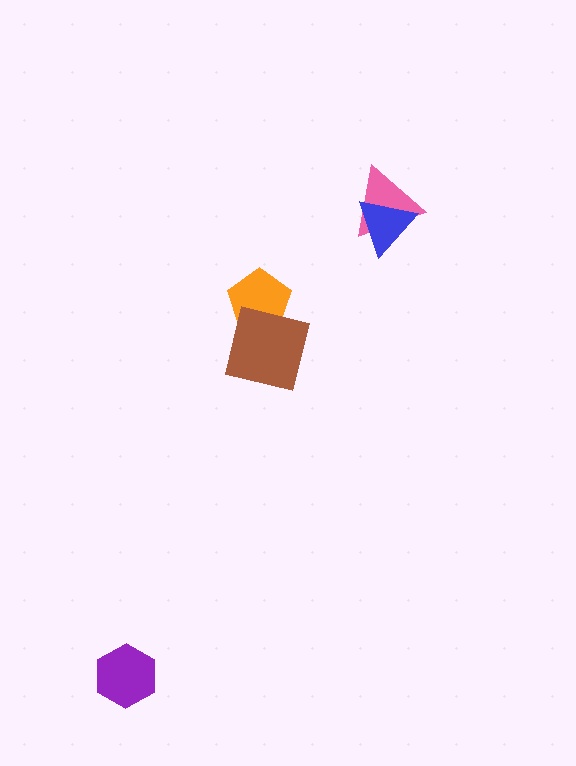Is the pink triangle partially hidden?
Yes, it is partially covered by another shape.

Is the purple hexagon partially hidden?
No, no other shape covers it.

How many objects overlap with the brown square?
1 object overlaps with the brown square.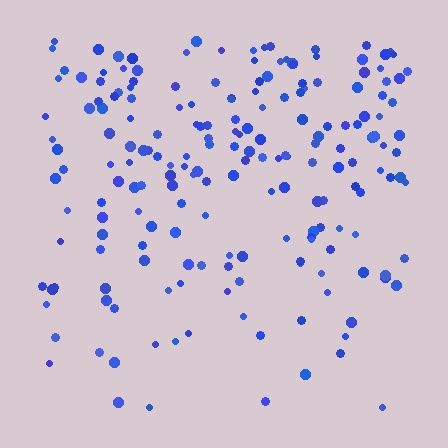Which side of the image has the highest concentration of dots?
The top.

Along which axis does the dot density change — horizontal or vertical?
Vertical.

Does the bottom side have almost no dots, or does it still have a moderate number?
Still a moderate number, just noticeably fewer than the top.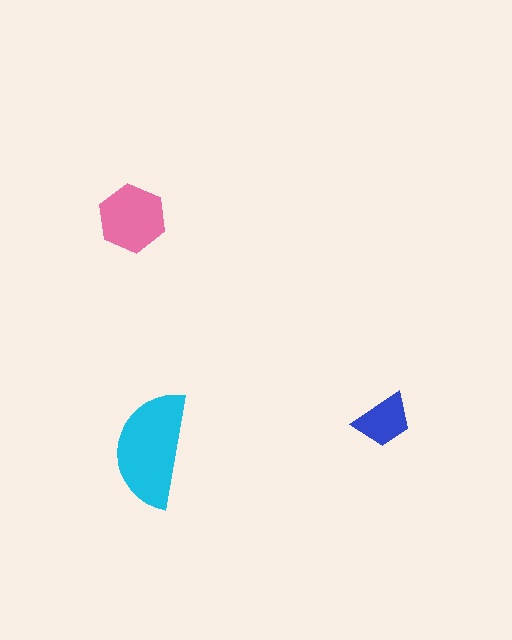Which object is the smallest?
The blue trapezoid.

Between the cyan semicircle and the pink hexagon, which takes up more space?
The cyan semicircle.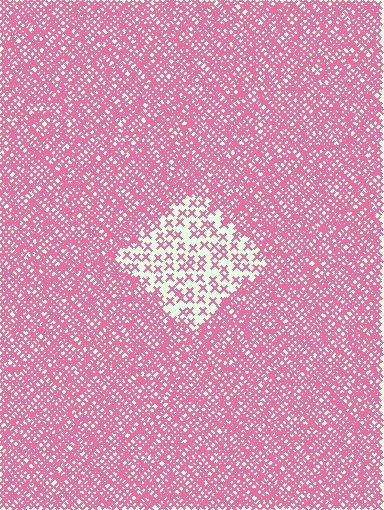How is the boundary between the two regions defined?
The boundary is defined by a change in element density (approximately 3.0x ratio). All elements are the same color, size, and shape.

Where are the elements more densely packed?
The elements are more densely packed outside the diamond boundary.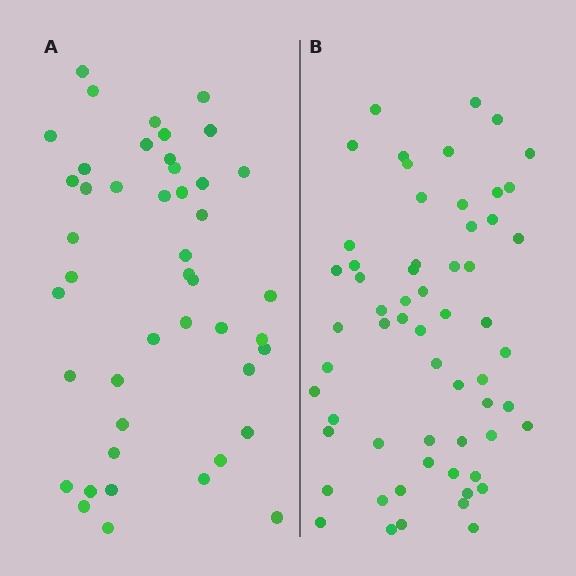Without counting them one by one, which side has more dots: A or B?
Region B (the right region) has more dots.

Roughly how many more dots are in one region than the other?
Region B has approximately 15 more dots than region A.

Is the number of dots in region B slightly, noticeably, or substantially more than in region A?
Region B has noticeably more, but not dramatically so. The ratio is roughly 1.3 to 1.